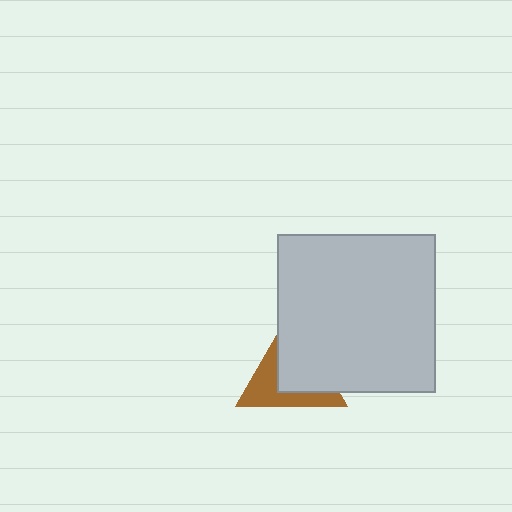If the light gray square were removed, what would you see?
You would see the complete brown triangle.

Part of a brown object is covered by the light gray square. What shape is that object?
It is a triangle.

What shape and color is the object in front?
The object in front is a light gray square.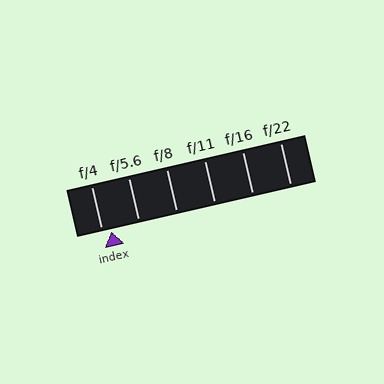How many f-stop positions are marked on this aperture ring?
There are 6 f-stop positions marked.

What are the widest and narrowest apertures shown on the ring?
The widest aperture shown is f/4 and the narrowest is f/22.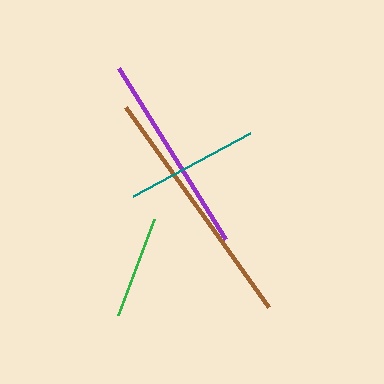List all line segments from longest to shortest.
From longest to shortest: brown, purple, teal, green.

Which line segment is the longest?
The brown line is the longest at approximately 246 pixels.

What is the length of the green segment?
The green segment is approximately 103 pixels long.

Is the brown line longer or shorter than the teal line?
The brown line is longer than the teal line.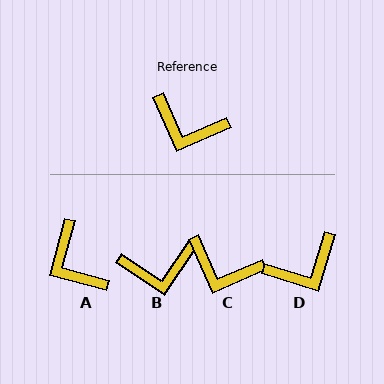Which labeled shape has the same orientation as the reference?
C.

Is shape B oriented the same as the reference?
No, it is off by about 32 degrees.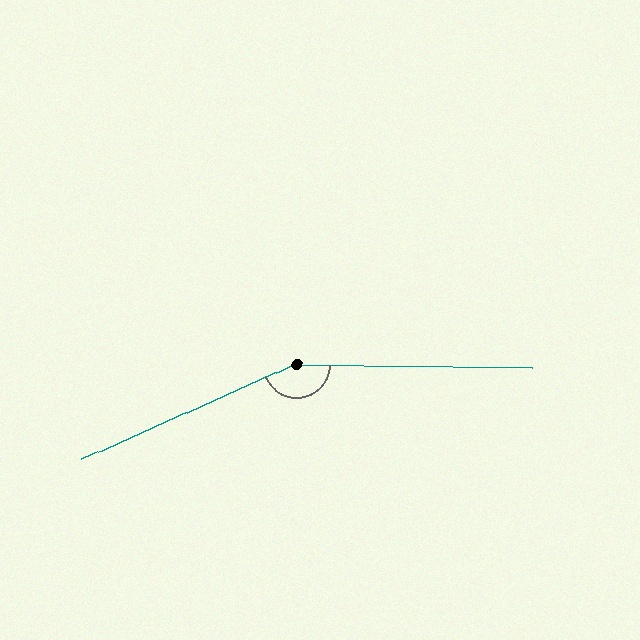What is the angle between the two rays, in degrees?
Approximately 155 degrees.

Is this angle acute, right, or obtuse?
It is obtuse.